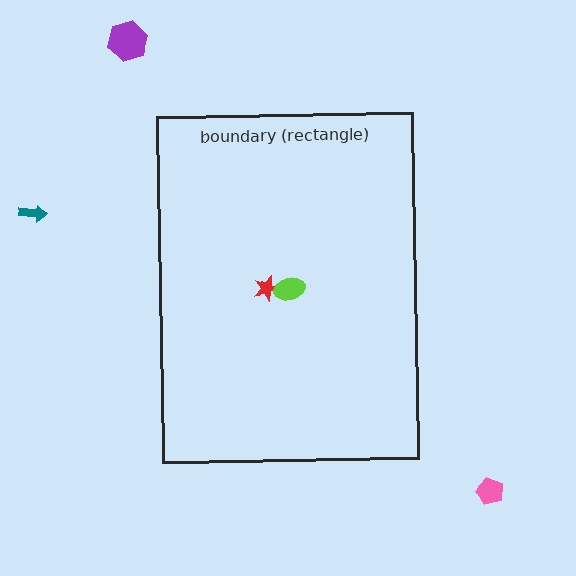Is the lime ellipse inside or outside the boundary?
Inside.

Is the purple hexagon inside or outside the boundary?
Outside.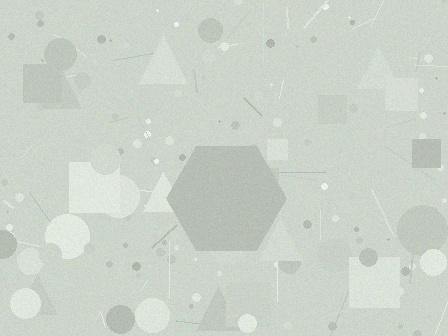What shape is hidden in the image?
A hexagon is hidden in the image.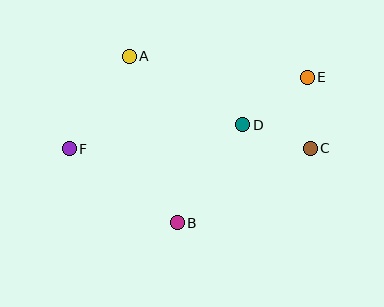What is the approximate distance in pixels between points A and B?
The distance between A and B is approximately 173 pixels.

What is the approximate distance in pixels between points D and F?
The distance between D and F is approximately 175 pixels.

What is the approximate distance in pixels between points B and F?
The distance between B and F is approximately 131 pixels.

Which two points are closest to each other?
Points C and D are closest to each other.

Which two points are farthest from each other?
Points E and F are farthest from each other.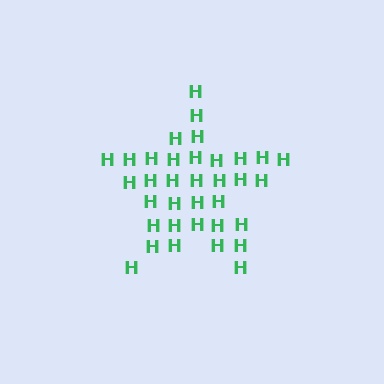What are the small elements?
The small elements are letter H's.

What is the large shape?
The large shape is a star.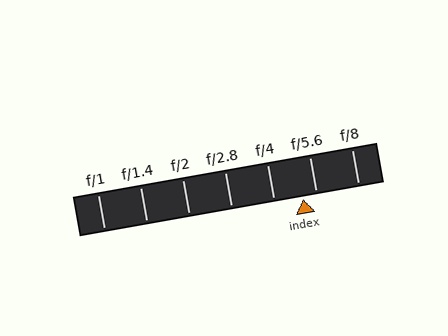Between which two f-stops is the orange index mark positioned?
The index mark is between f/4 and f/5.6.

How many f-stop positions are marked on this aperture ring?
There are 7 f-stop positions marked.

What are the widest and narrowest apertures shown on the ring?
The widest aperture shown is f/1 and the narrowest is f/8.